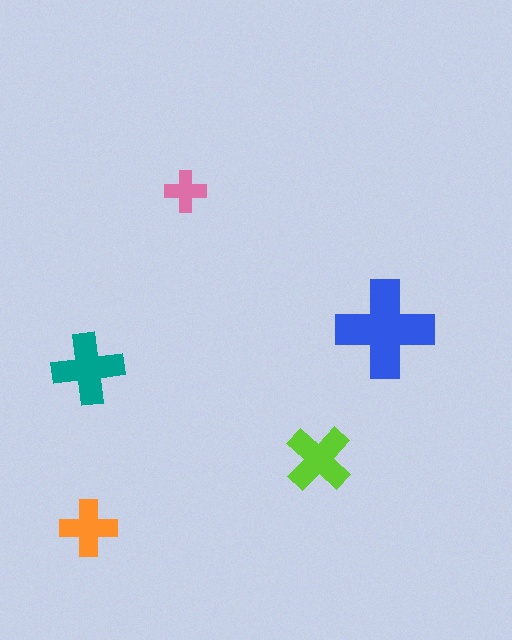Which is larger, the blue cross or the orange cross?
The blue one.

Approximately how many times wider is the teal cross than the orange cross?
About 1.5 times wider.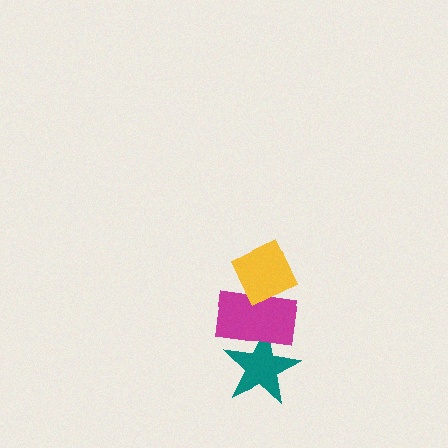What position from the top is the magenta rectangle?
The magenta rectangle is 2nd from the top.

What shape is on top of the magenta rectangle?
The yellow diamond is on top of the magenta rectangle.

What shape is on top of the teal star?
The magenta rectangle is on top of the teal star.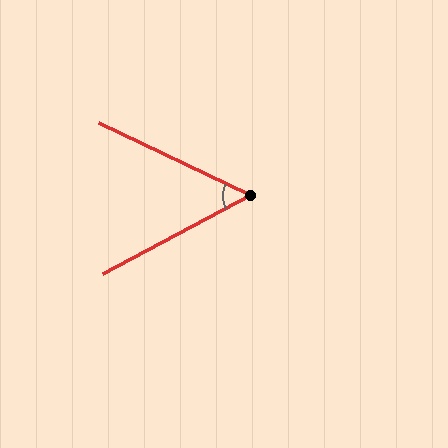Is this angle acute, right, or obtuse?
It is acute.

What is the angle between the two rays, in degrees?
Approximately 53 degrees.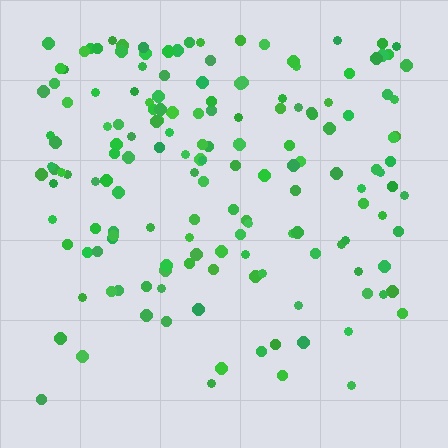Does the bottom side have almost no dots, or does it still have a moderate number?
Still a moderate number, just noticeably fewer than the top.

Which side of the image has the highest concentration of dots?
The top.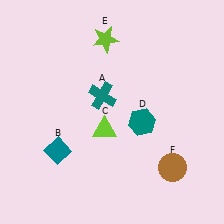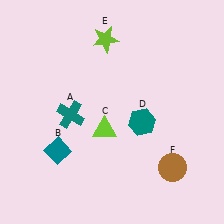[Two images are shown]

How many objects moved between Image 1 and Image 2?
1 object moved between the two images.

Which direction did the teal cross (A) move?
The teal cross (A) moved left.